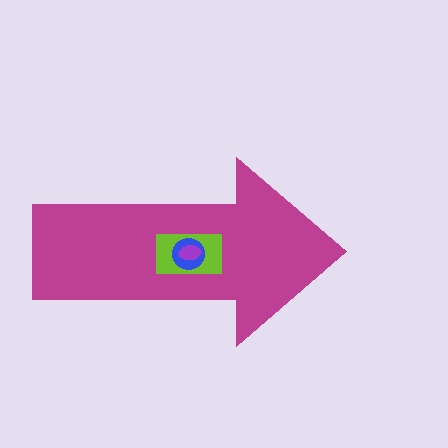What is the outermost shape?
The magenta arrow.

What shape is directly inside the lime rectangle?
The blue circle.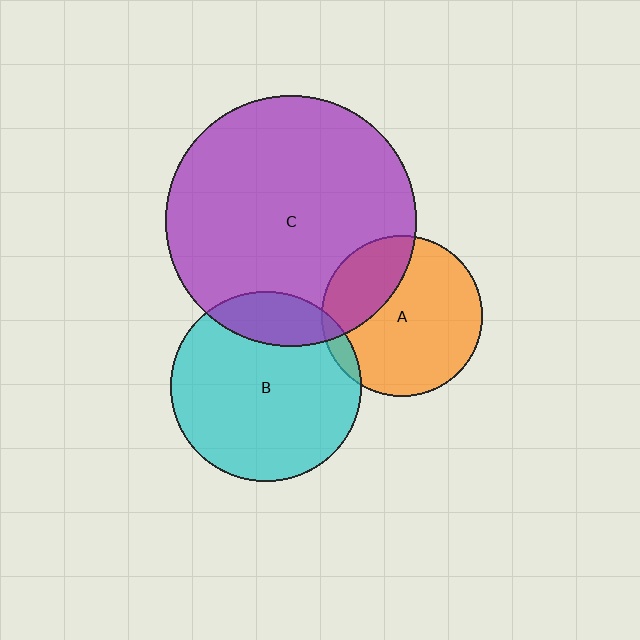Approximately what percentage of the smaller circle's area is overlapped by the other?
Approximately 5%.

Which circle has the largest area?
Circle C (purple).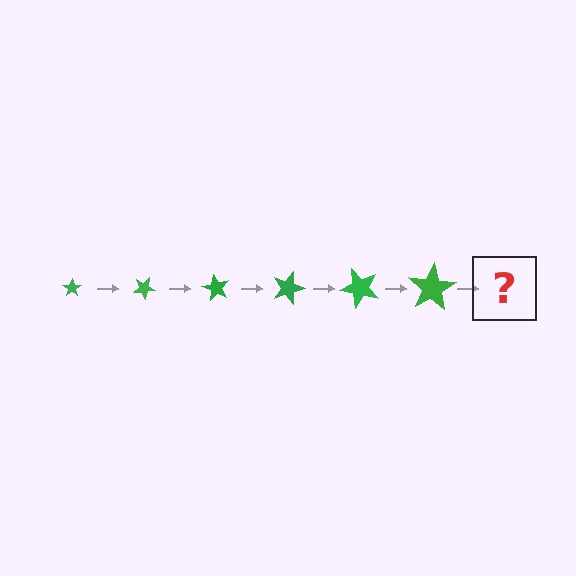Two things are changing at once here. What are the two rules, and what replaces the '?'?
The two rules are that the star grows larger each step and it rotates 30 degrees each step. The '?' should be a star, larger than the previous one and rotated 180 degrees from the start.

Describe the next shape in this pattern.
It should be a star, larger than the previous one and rotated 180 degrees from the start.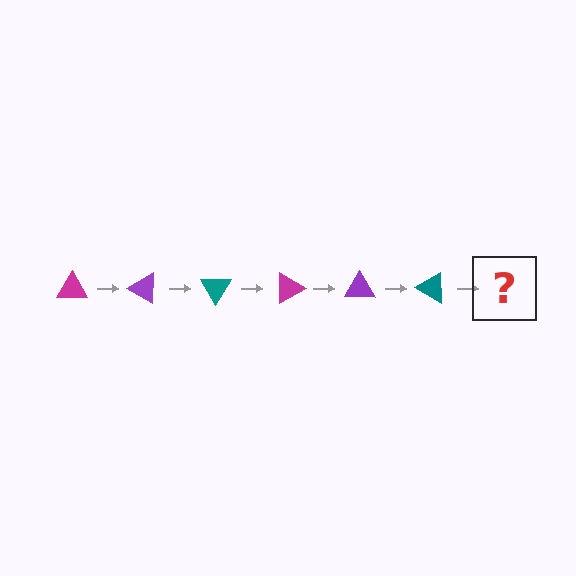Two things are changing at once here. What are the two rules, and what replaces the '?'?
The two rules are that it rotates 30 degrees each step and the color cycles through magenta, purple, and teal. The '?' should be a magenta triangle, rotated 180 degrees from the start.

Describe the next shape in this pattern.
It should be a magenta triangle, rotated 180 degrees from the start.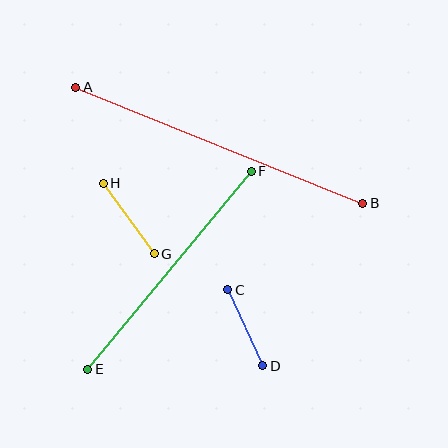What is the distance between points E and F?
The distance is approximately 257 pixels.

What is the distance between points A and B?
The distance is approximately 309 pixels.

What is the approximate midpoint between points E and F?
The midpoint is at approximately (169, 270) pixels.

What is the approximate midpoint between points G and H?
The midpoint is at approximately (129, 219) pixels.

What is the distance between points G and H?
The distance is approximately 87 pixels.